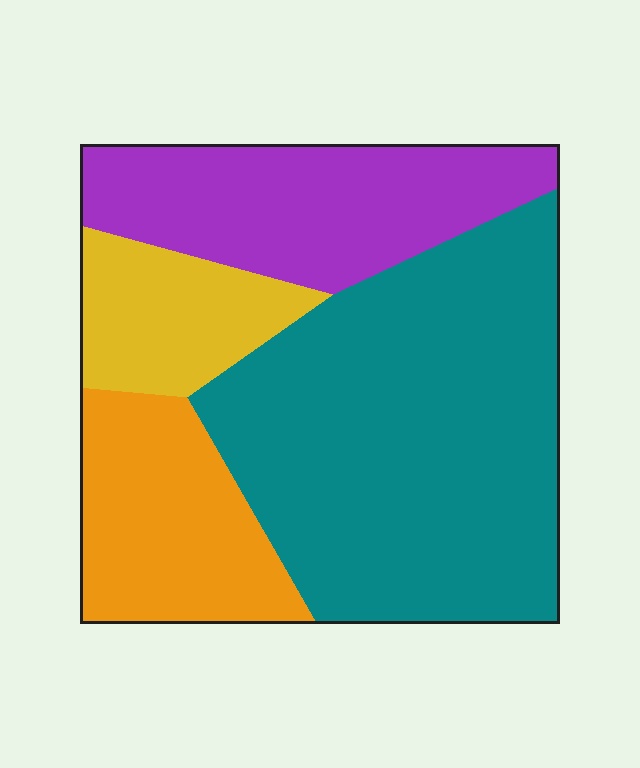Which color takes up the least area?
Yellow, at roughly 10%.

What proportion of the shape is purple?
Purple covers about 20% of the shape.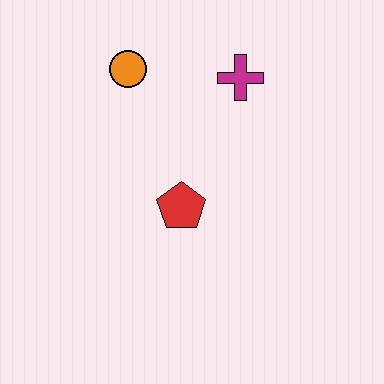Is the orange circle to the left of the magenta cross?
Yes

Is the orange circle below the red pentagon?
No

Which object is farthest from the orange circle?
The red pentagon is farthest from the orange circle.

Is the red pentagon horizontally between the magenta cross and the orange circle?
Yes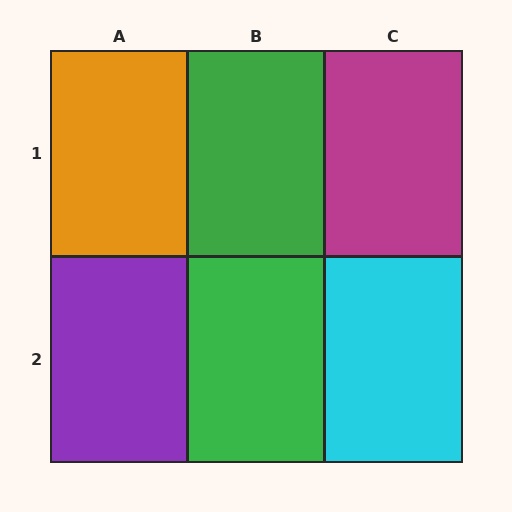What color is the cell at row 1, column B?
Green.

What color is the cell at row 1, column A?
Orange.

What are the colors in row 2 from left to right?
Purple, green, cyan.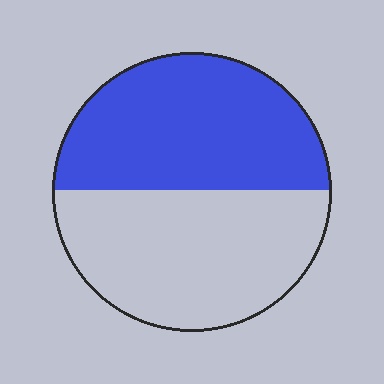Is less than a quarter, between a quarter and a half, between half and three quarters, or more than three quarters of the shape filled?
Between a quarter and a half.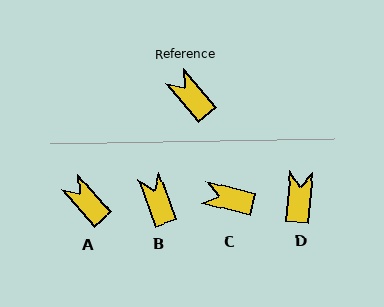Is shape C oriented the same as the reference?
No, it is off by about 35 degrees.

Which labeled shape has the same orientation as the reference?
A.